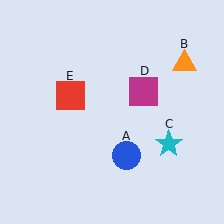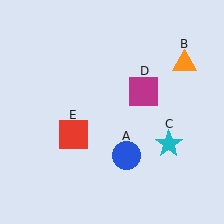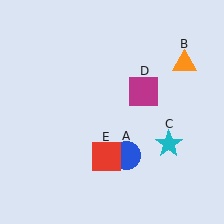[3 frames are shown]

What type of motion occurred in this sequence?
The red square (object E) rotated counterclockwise around the center of the scene.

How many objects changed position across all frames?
1 object changed position: red square (object E).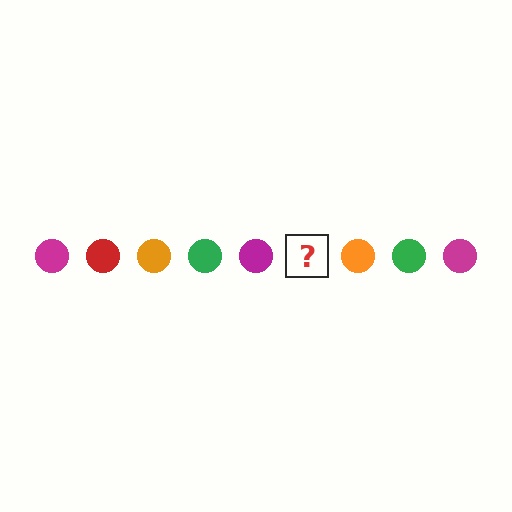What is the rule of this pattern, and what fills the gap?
The rule is that the pattern cycles through magenta, red, orange, green circles. The gap should be filled with a red circle.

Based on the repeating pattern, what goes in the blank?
The blank should be a red circle.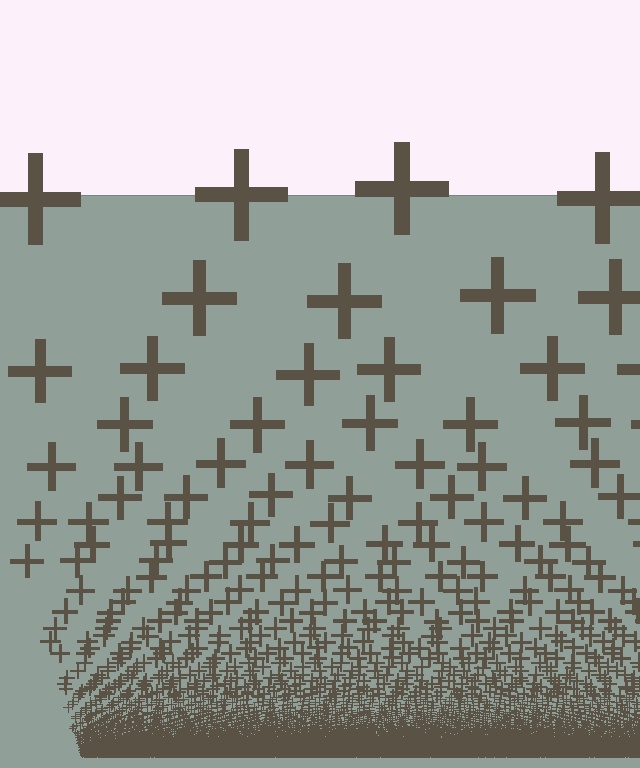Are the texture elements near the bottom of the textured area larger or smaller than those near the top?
Smaller. The gradient is inverted — elements near the bottom are smaller and denser.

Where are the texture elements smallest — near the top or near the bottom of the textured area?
Near the bottom.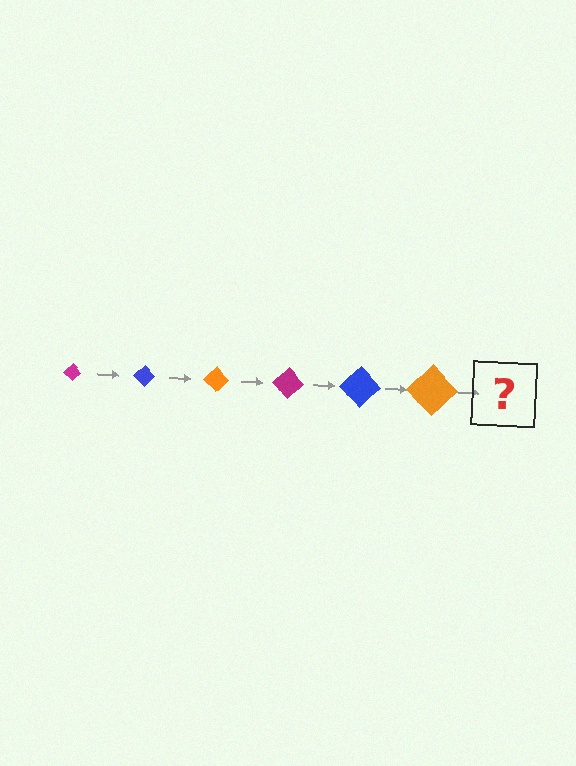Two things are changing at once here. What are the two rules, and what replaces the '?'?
The two rules are that the diamond grows larger each step and the color cycles through magenta, blue, and orange. The '?' should be a magenta diamond, larger than the previous one.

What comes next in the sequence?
The next element should be a magenta diamond, larger than the previous one.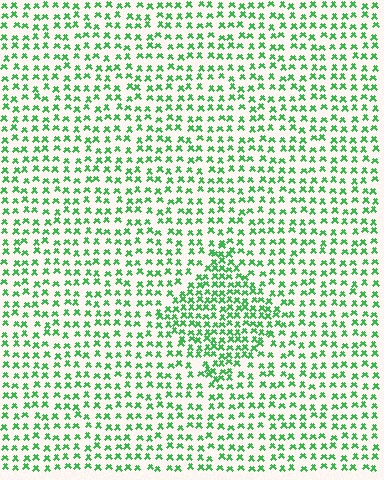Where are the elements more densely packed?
The elements are more densely packed inside the diamond boundary.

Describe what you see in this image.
The image contains small green elements arranged at two different densities. A diamond-shaped region is visible where the elements are more densely packed than the surrounding area.